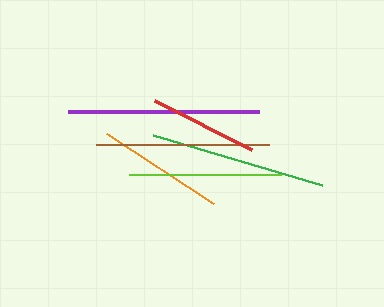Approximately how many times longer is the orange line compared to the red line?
The orange line is approximately 1.2 times the length of the red line.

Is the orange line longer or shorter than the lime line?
The lime line is longer than the orange line.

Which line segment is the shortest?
The red line is the shortest at approximately 109 pixels.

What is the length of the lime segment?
The lime segment is approximately 151 pixels long.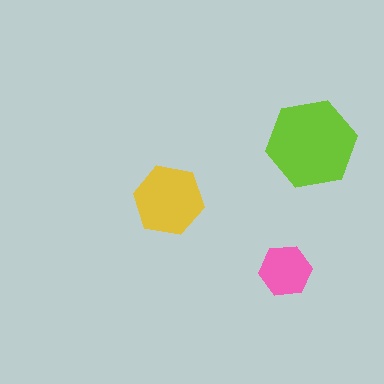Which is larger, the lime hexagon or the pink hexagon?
The lime one.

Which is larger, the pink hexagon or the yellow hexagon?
The yellow one.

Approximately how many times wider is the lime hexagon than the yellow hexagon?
About 1.5 times wider.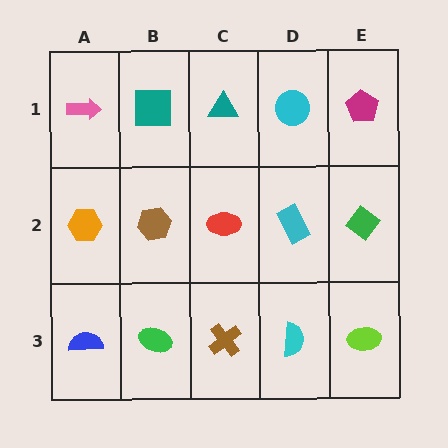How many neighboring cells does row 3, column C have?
3.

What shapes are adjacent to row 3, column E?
A green diamond (row 2, column E), a cyan semicircle (row 3, column D).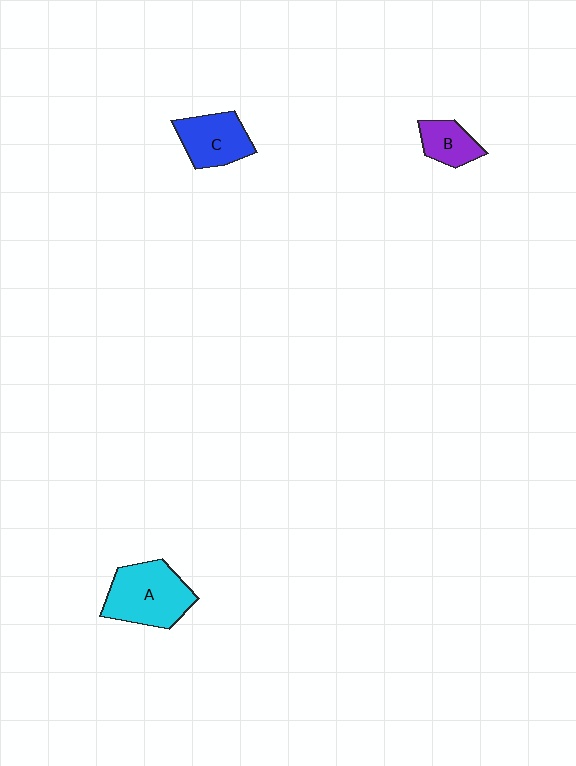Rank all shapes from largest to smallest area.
From largest to smallest: A (cyan), C (blue), B (purple).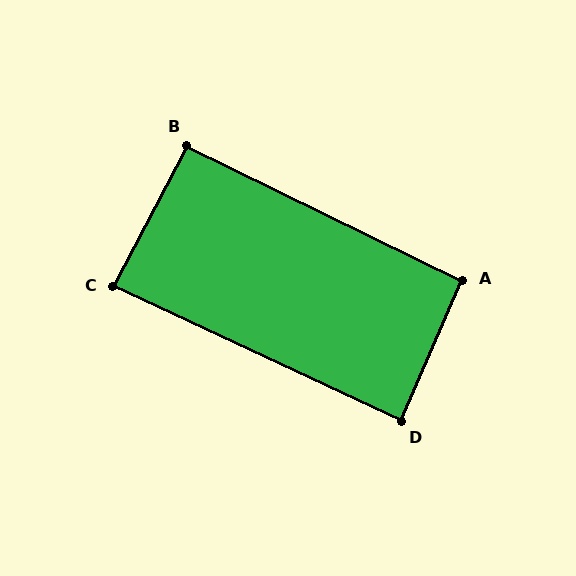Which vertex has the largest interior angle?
A, at approximately 92 degrees.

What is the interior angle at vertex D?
Approximately 88 degrees (approximately right).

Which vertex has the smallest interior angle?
C, at approximately 88 degrees.